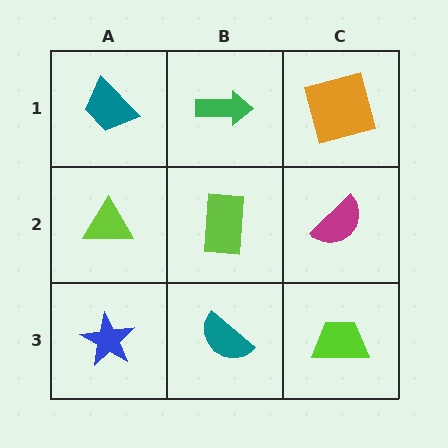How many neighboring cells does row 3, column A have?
2.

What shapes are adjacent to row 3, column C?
A magenta semicircle (row 2, column C), a teal semicircle (row 3, column B).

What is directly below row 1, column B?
A lime rectangle.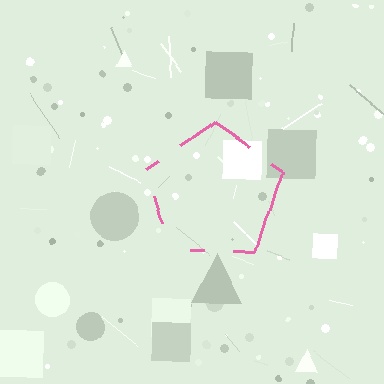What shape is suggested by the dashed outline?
The dashed outline suggests a pentagon.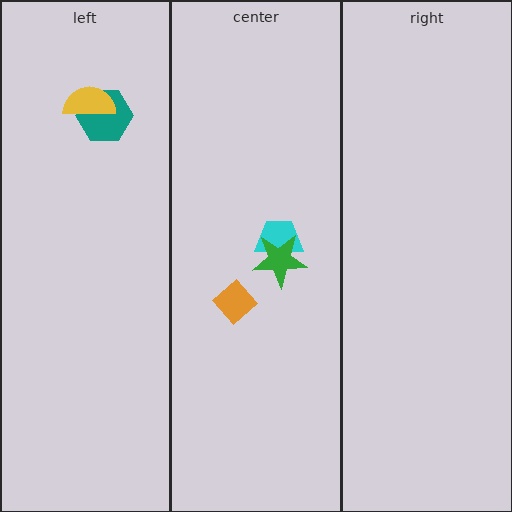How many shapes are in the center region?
3.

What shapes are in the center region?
The cyan trapezoid, the green star, the orange diamond.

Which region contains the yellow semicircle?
The left region.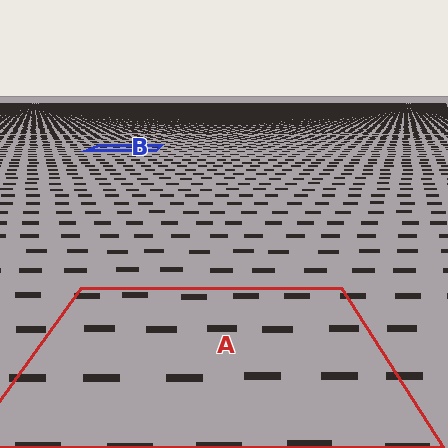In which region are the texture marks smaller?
The texture marks are smaller in region B, because it is farther away.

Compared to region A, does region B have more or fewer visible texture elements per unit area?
Region B has more texture elements per unit area — they are packed more densely because it is farther away.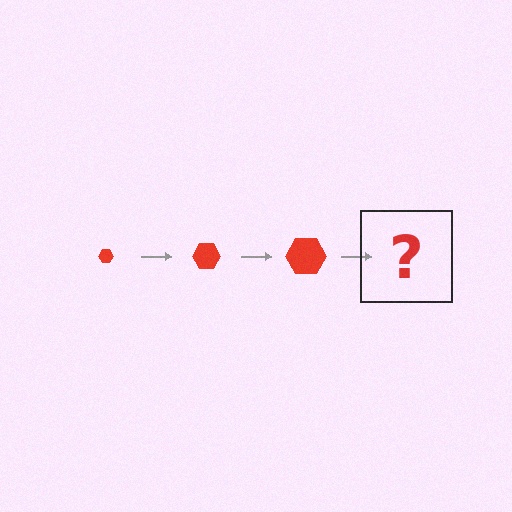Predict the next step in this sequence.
The next step is a red hexagon, larger than the previous one.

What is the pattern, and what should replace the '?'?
The pattern is that the hexagon gets progressively larger each step. The '?' should be a red hexagon, larger than the previous one.